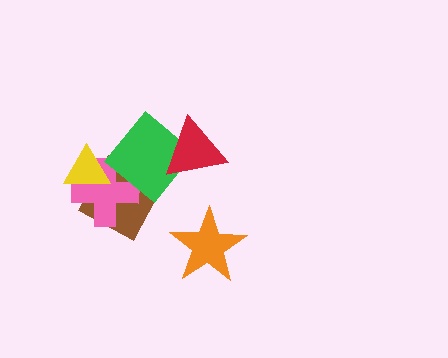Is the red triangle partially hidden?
No, no other shape covers it.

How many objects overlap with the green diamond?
4 objects overlap with the green diamond.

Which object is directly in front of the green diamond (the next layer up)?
The red triangle is directly in front of the green diamond.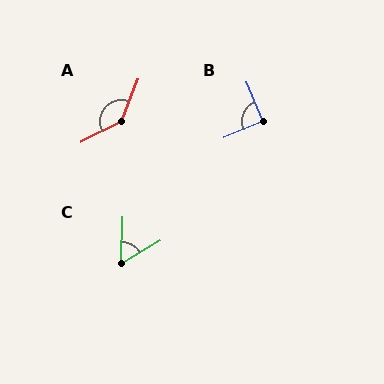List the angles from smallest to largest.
C (57°), B (90°), A (138°).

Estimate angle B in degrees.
Approximately 90 degrees.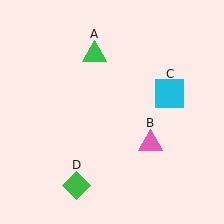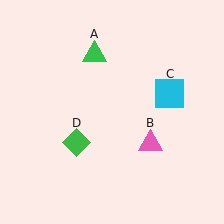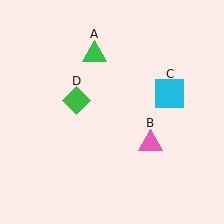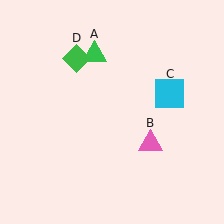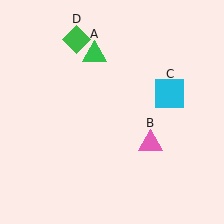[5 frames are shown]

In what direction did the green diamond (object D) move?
The green diamond (object D) moved up.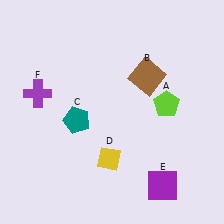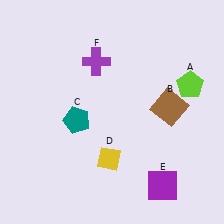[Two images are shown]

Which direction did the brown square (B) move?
The brown square (B) moved down.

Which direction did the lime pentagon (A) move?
The lime pentagon (A) moved right.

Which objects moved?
The objects that moved are: the lime pentagon (A), the brown square (B), the purple cross (F).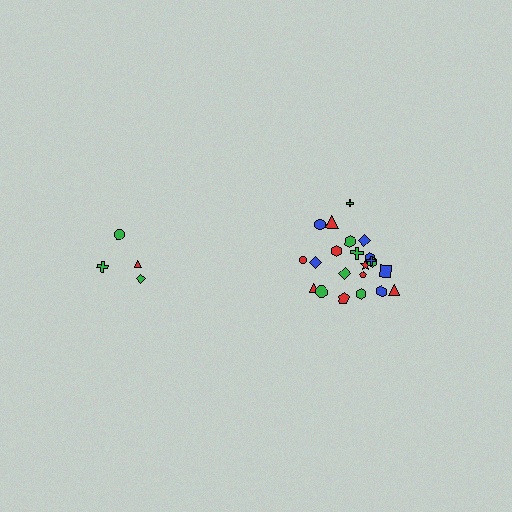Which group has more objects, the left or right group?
The right group.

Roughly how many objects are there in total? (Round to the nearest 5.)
Roughly 25 objects in total.